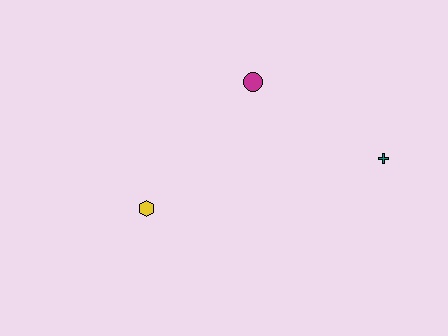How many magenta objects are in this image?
There is 1 magenta object.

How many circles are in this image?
There is 1 circle.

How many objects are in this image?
There are 3 objects.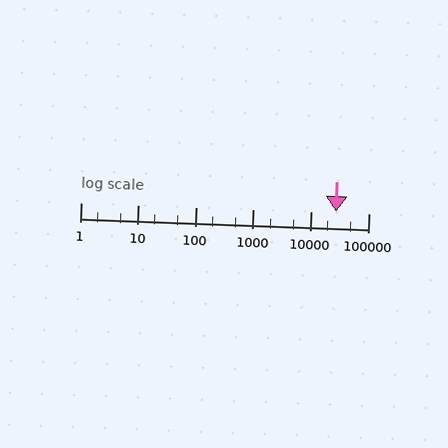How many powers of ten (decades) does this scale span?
The scale spans 5 decades, from 1 to 100000.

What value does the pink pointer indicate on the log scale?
The pointer indicates approximately 27000.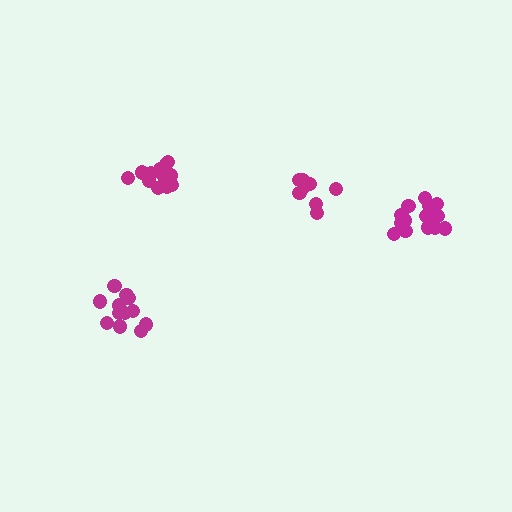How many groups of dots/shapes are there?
There are 4 groups.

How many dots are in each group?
Group 1: 10 dots, Group 2: 12 dots, Group 3: 15 dots, Group 4: 12 dots (49 total).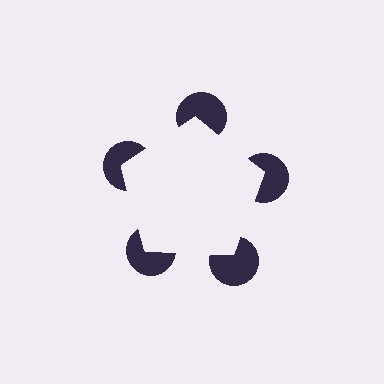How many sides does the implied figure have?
5 sides.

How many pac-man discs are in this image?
There are 5 — one at each vertex of the illusory pentagon.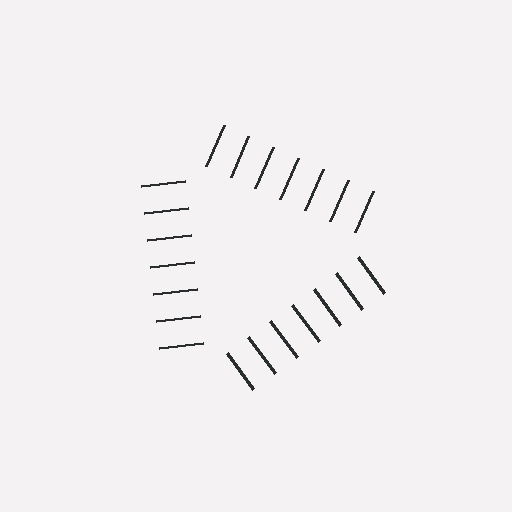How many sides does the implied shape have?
3 sides — the line-ends trace a triangle.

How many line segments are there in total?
21 — 7 along each of the 3 edges.